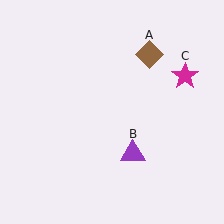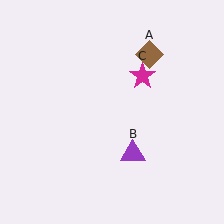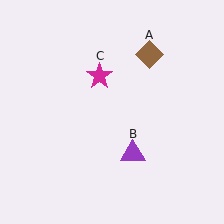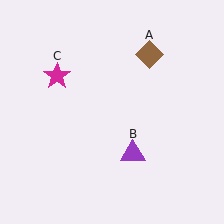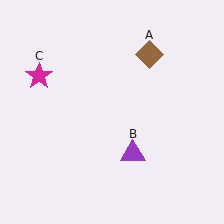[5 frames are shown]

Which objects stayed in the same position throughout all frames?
Brown diamond (object A) and purple triangle (object B) remained stationary.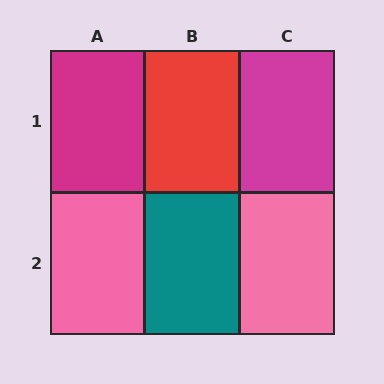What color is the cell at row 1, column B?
Red.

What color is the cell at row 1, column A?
Magenta.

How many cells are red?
1 cell is red.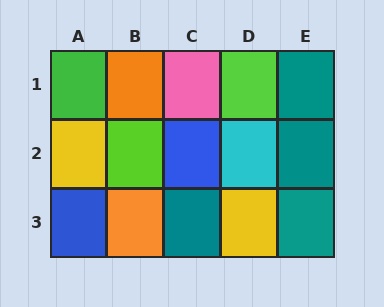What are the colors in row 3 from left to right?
Blue, orange, teal, yellow, teal.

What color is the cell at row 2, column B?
Lime.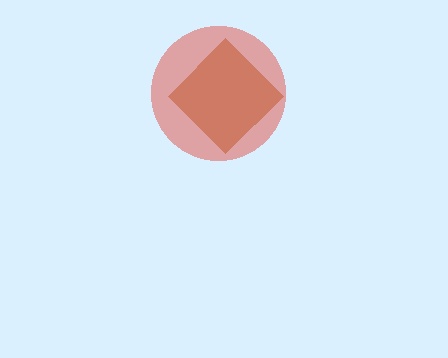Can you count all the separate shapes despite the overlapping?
Yes, there are 2 separate shapes.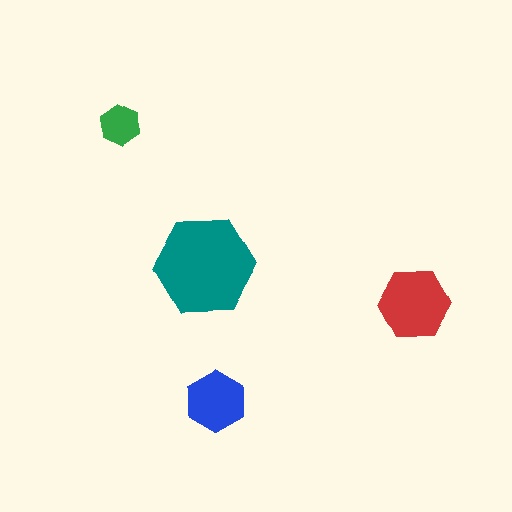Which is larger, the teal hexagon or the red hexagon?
The teal one.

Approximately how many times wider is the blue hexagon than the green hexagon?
About 1.5 times wider.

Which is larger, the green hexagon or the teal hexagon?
The teal one.